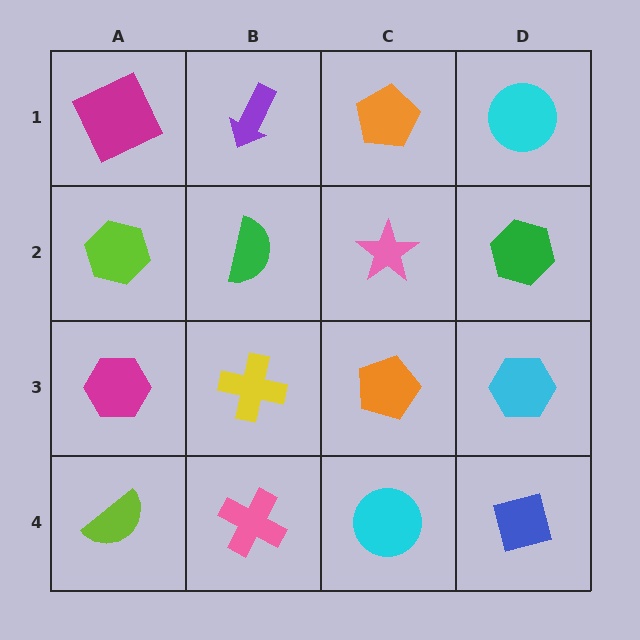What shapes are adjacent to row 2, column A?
A magenta square (row 1, column A), a magenta hexagon (row 3, column A), a green semicircle (row 2, column B).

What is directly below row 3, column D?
A blue square.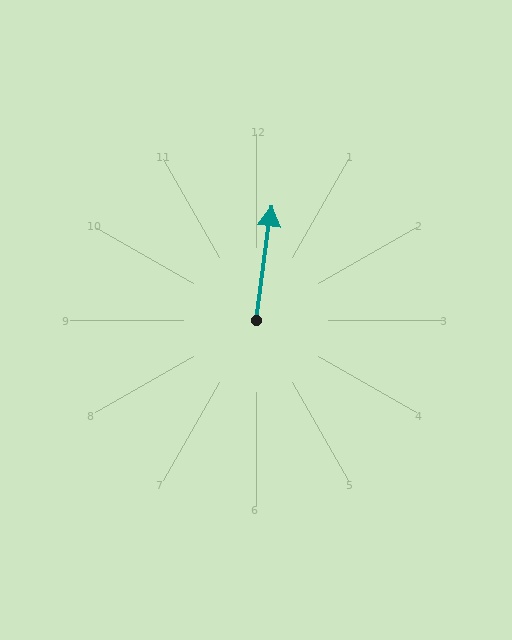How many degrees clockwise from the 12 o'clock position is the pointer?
Approximately 8 degrees.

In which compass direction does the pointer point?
North.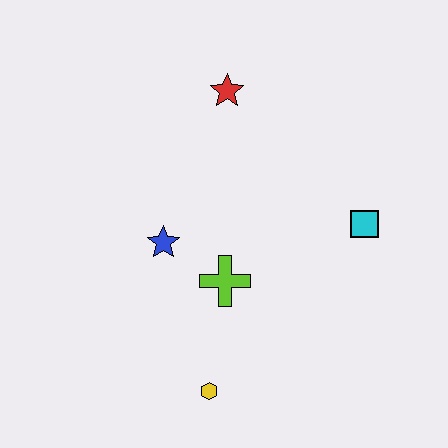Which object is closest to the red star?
The blue star is closest to the red star.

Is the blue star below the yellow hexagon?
No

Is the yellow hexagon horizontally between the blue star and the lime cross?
Yes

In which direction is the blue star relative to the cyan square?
The blue star is to the left of the cyan square.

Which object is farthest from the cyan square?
The yellow hexagon is farthest from the cyan square.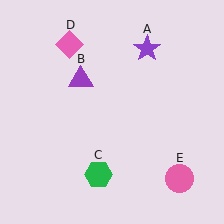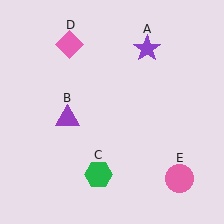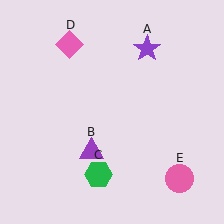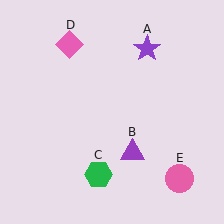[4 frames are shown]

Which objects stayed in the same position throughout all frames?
Purple star (object A) and green hexagon (object C) and pink diamond (object D) and pink circle (object E) remained stationary.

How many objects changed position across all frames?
1 object changed position: purple triangle (object B).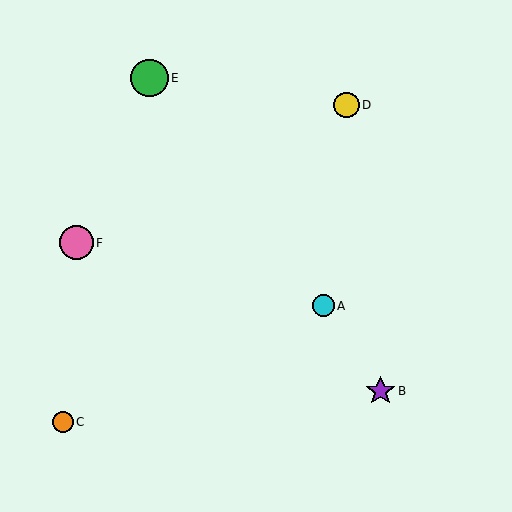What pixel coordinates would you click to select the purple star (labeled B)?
Click at (380, 391) to select the purple star B.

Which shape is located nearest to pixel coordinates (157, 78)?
The green circle (labeled E) at (150, 78) is nearest to that location.